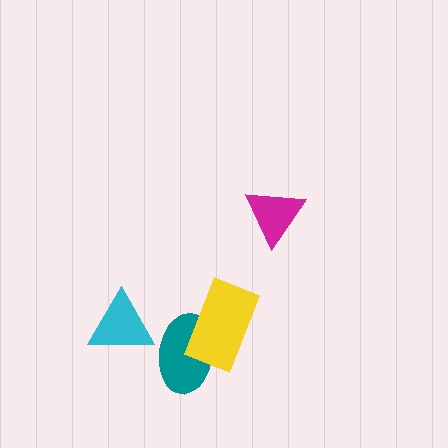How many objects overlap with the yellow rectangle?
1 object overlaps with the yellow rectangle.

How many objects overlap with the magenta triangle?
0 objects overlap with the magenta triangle.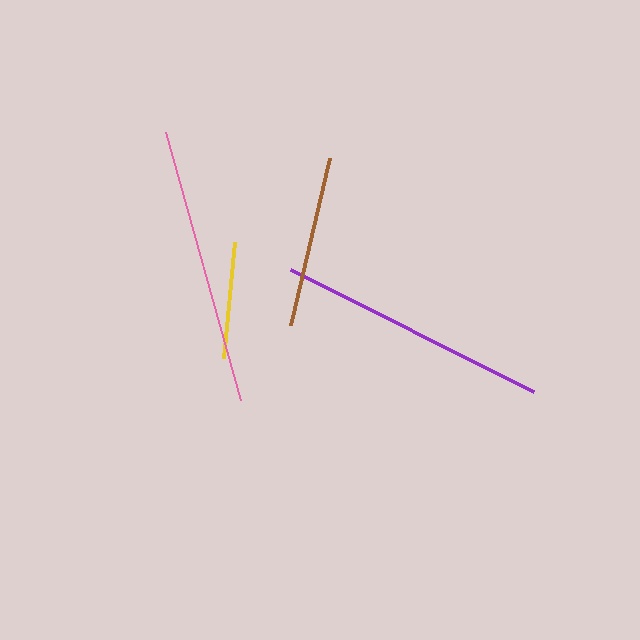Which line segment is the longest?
The pink line is the longest at approximately 277 pixels.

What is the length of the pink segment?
The pink segment is approximately 277 pixels long.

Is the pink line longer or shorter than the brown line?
The pink line is longer than the brown line.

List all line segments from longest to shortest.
From longest to shortest: pink, purple, brown, yellow.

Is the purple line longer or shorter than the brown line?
The purple line is longer than the brown line.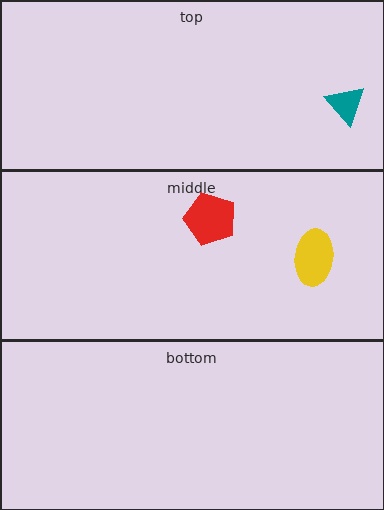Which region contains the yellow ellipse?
The middle region.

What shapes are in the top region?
The teal triangle.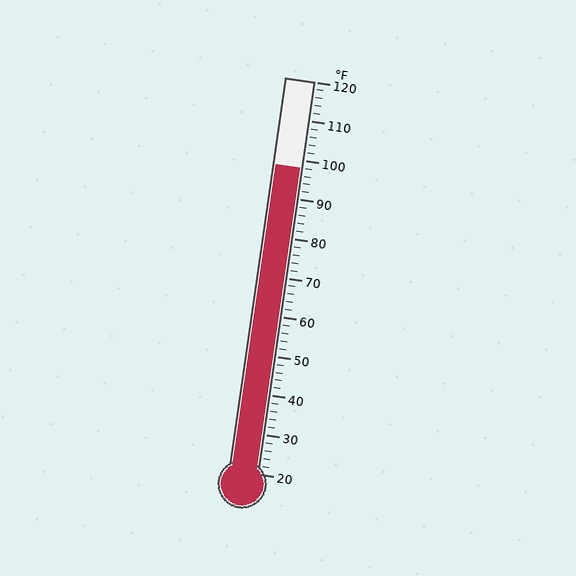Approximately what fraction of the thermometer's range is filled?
The thermometer is filled to approximately 80% of its range.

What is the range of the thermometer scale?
The thermometer scale ranges from 20°F to 120°F.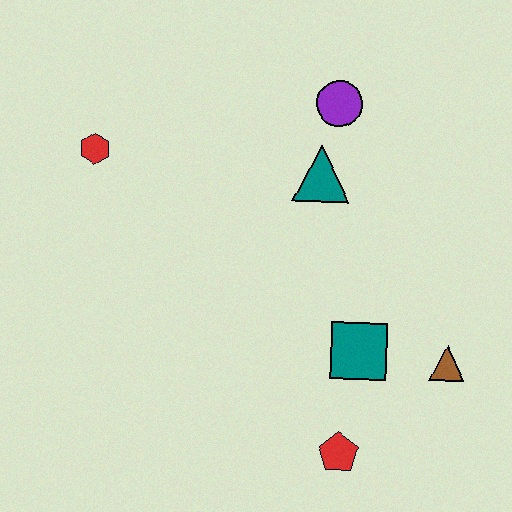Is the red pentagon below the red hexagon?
Yes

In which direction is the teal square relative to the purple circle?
The teal square is below the purple circle.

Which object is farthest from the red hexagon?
The brown triangle is farthest from the red hexagon.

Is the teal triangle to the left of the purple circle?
Yes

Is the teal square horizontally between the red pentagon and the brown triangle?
Yes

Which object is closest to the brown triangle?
The teal square is closest to the brown triangle.